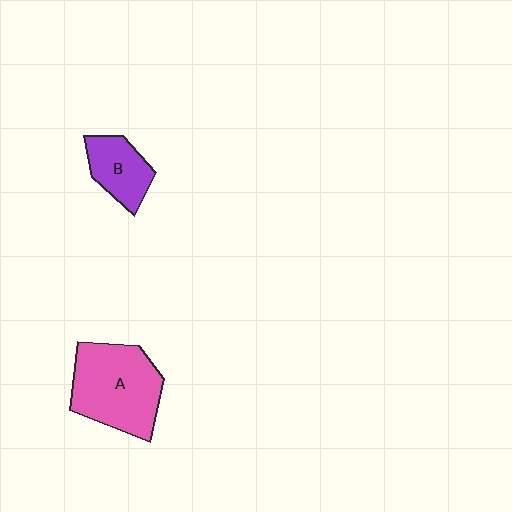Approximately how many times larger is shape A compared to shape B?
Approximately 2.0 times.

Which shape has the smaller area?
Shape B (purple).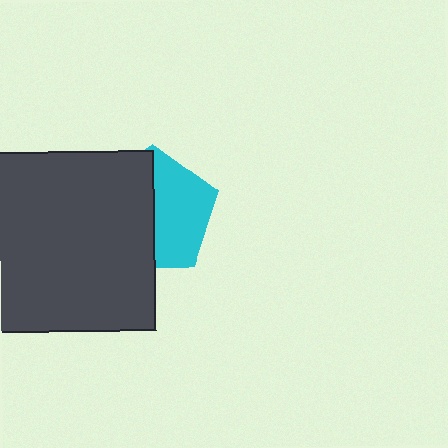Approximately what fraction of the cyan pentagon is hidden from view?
Roughly 52% of the cyan pentagon is hidden behind the dark gray square.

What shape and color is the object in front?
The object in front is a dark gray square.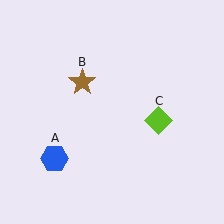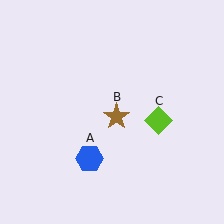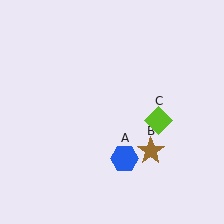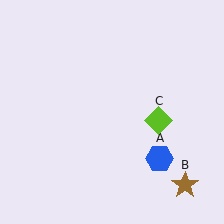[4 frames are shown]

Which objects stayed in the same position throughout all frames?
Lime diamond (object C) remained stationary.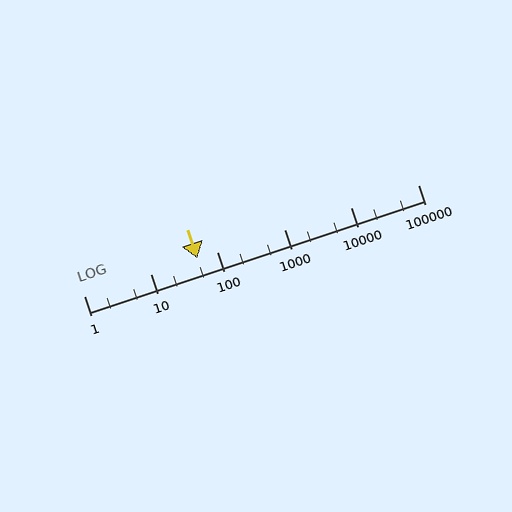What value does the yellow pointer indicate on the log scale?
The pointer indicates approximately 50.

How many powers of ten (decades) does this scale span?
The scale spans 5 decades, from 1 to 100000.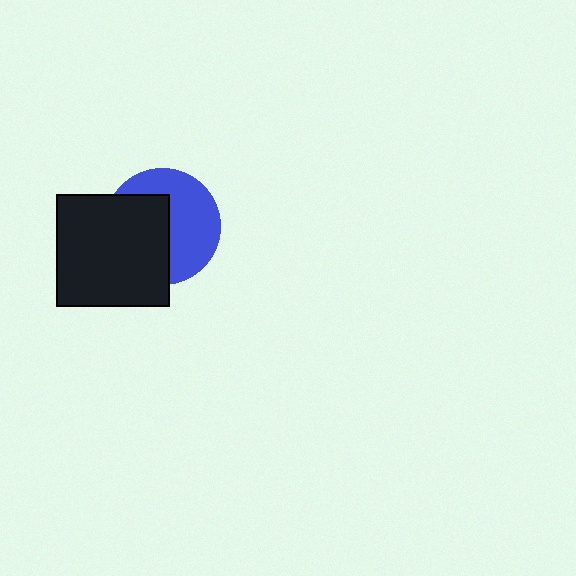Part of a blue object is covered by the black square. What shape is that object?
It is a circle.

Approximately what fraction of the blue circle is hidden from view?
Roughly 48% of the blue circle is hidden behind the black square.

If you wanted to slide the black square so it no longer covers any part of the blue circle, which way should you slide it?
Slide it left — that is the most direct way to separate the two shapes.